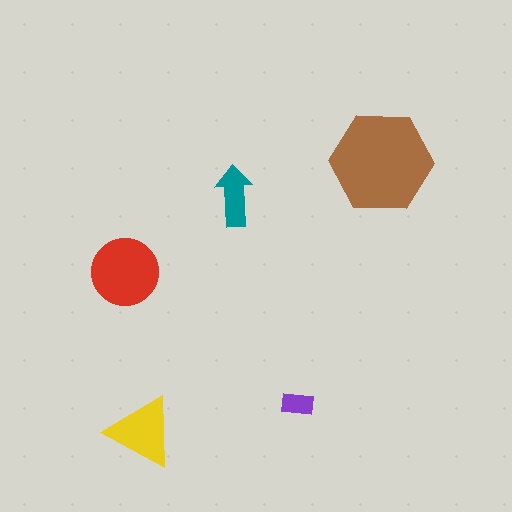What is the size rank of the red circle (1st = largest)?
2nd.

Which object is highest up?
The brown hexagon is topmost.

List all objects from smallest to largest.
The purple rectangle, the teal arrow, the yellow triangle, the red circle, the brown hexagon.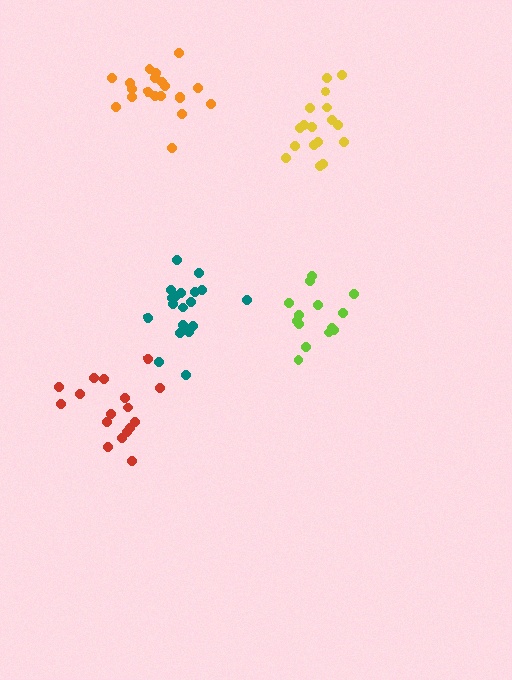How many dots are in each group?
Group 1: 17 dots, Group 2: 19 dots, Group 3: 17 dots, Group 4: 14 dots, Group 5: 20 dots (87 total).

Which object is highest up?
The orange cluster is topmost.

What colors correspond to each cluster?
The clusters are colored: red, teal, yellow, lime, orange.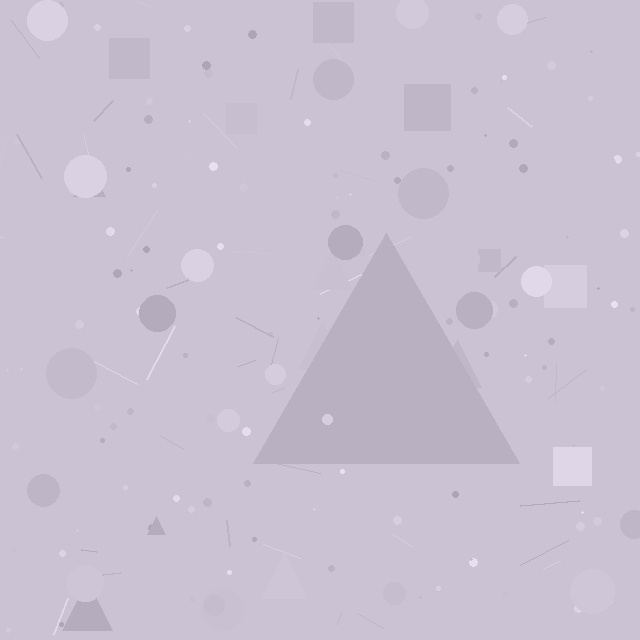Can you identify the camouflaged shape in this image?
The camouflaged shape is a triangle.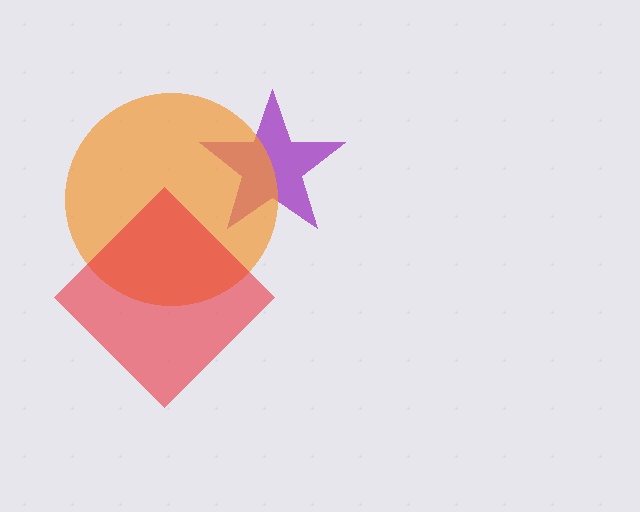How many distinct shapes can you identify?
There are 3 distinct shapes: a purple star, an orange circle, a red diamond.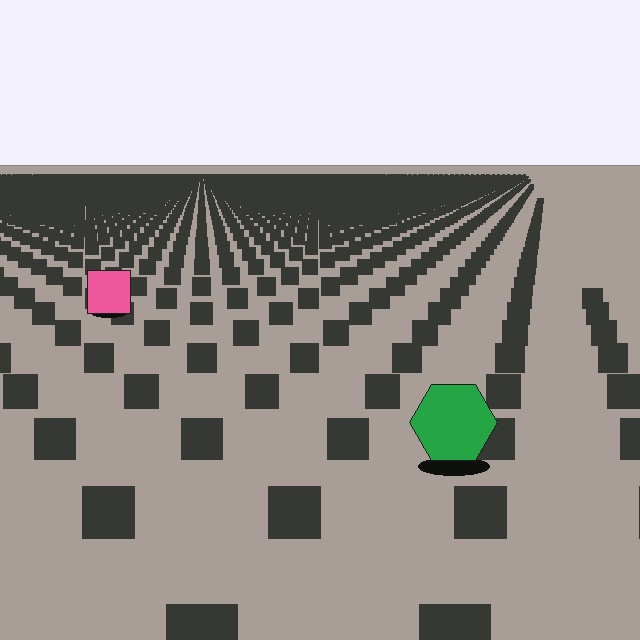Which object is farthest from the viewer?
The pink square is farthest from the viewer. It appears smaller and the ground texture around it is denser.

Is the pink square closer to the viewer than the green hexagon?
No. The green hexagon is closer — you can tell from the texture gradient: the ground texture is coarser near it.